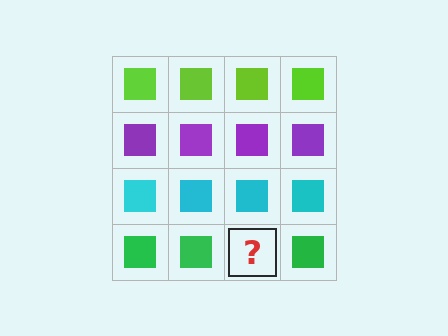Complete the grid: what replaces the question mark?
The question mark should be replaced with a green square.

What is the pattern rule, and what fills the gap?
The rule is that each row has a consistent color. The gap should be filled with a green square.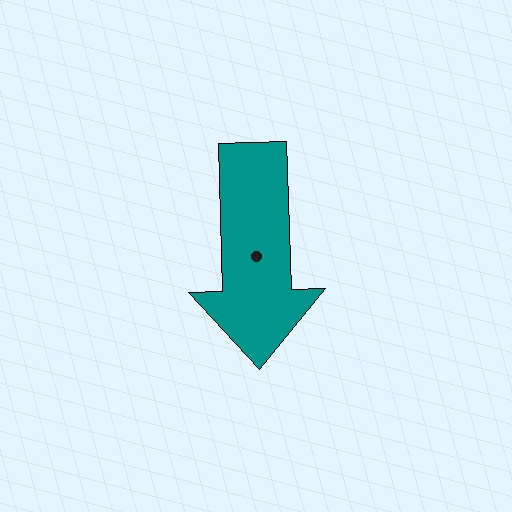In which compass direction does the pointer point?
South.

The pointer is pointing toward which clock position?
Roughly 6 o'clock.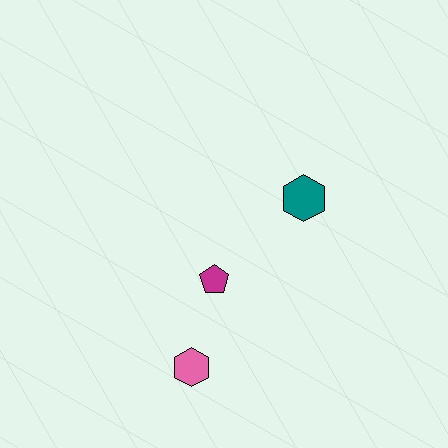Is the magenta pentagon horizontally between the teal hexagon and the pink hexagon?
Yes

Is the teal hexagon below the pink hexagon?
No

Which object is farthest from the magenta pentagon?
The teal hexagon is farthest from the magenta pentagon.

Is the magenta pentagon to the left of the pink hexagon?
No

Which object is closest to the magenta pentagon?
The pink hexagon is closest to the magenta pentagon.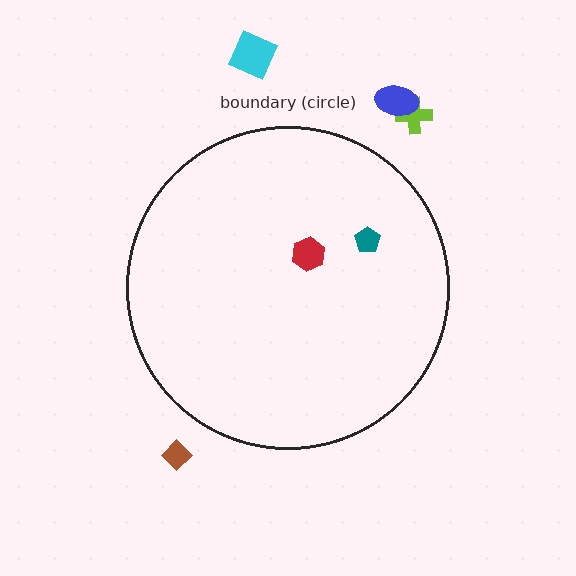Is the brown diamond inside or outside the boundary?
Outside.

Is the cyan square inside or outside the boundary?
Outside.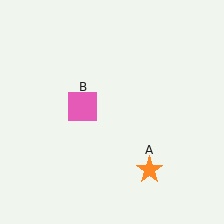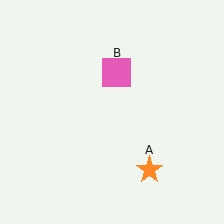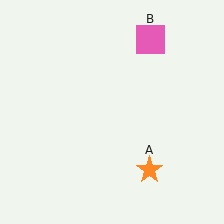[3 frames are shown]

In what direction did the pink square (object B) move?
The pink square (object B) moved up and to the right.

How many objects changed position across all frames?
1 object changed position: pink square (object B).